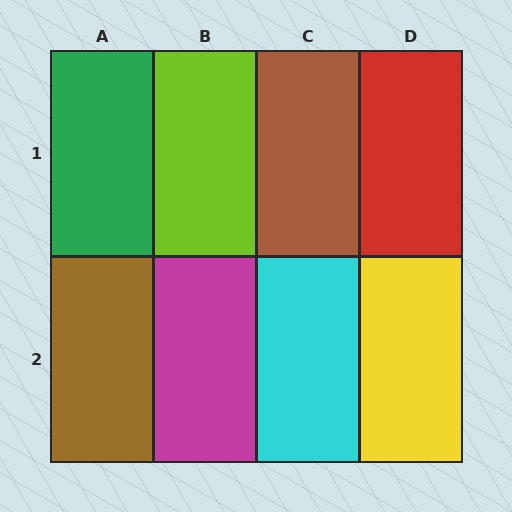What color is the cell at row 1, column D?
Red.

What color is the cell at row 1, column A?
Green.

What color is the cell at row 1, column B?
Lime.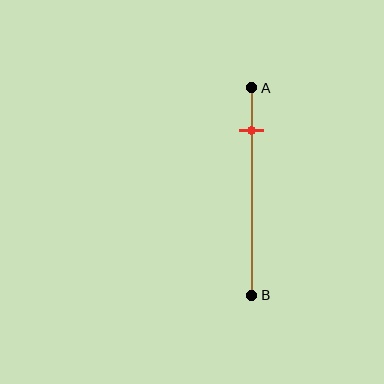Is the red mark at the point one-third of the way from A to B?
No, the mark is at about 20% from A, not at the 33% one-third point.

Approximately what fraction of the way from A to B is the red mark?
The red mark is approximately 20% of the way from A to B.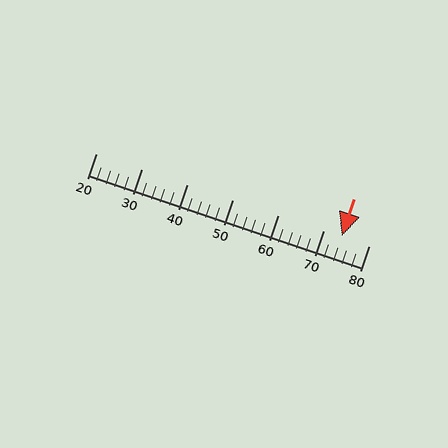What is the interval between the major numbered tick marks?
The major tick marks are spaced 10 units apart.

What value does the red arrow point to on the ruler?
The red arrow points to approximately 74.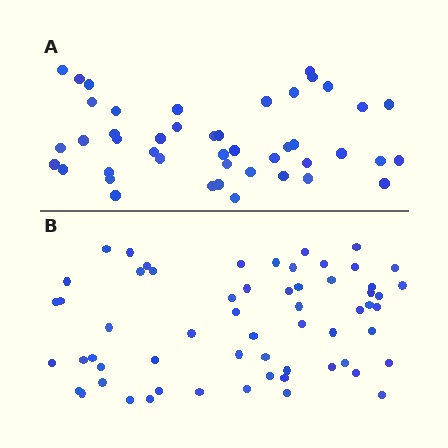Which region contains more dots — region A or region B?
Region B (the bottom region) has more dots.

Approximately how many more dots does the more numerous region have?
Region B has approximately 15 more dots than region A.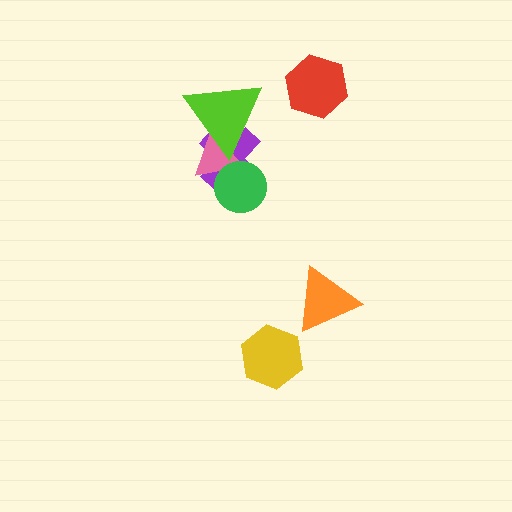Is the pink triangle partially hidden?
Yes, it is partially covered by another shape.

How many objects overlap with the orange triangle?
0 objects overlap with the orange triangle.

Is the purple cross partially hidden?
Yes, it is partially covered by another shape.